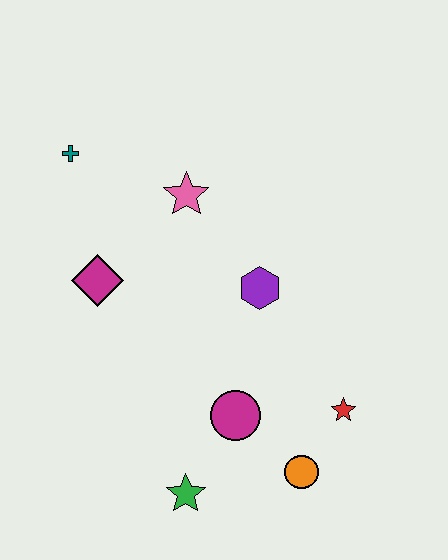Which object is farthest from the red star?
The teal cross is farthest from the red star.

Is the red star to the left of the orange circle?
No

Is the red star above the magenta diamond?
No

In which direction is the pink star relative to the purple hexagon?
The pink star is above the purple hexagon.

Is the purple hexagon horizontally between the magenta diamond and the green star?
No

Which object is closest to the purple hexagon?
The pink star is closest to the purple hexagon.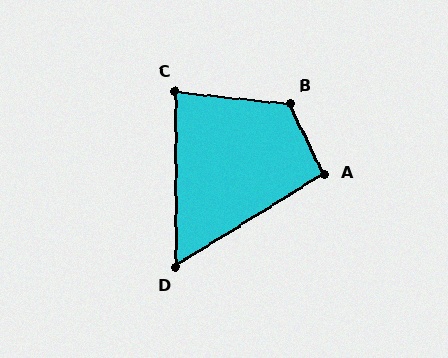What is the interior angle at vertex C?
Approximately 84 degrees (acute).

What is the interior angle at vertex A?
Approximately 96 degrees (obtuse).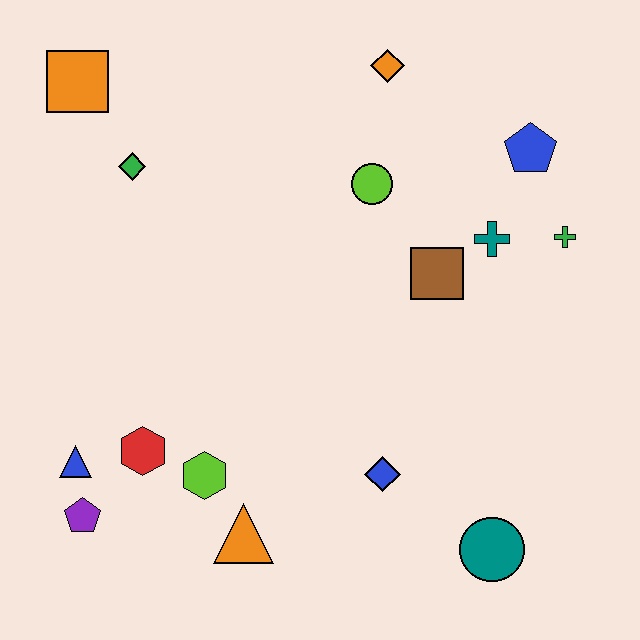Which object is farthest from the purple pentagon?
The blue pentagon is farthest from the purple pentagon.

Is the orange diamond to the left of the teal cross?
Yes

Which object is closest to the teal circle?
The blue diamond is closest to the teal circle.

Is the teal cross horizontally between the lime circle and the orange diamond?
No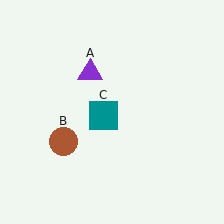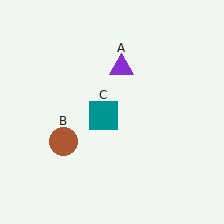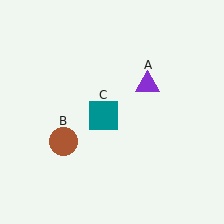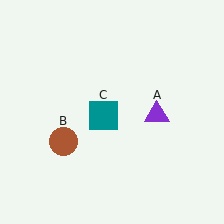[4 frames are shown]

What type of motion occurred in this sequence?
The purple triangle (object A) rotated clockwise around the center of the scene.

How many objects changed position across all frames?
1 object changed position: purple triangle (object A).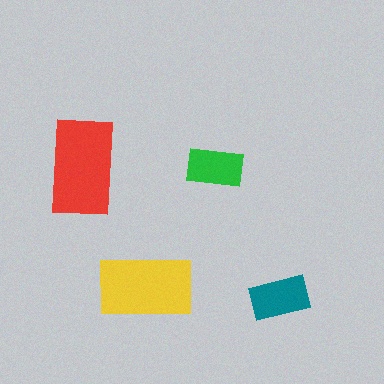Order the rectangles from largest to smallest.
the red one, the yellow one, the teal one, the green one.